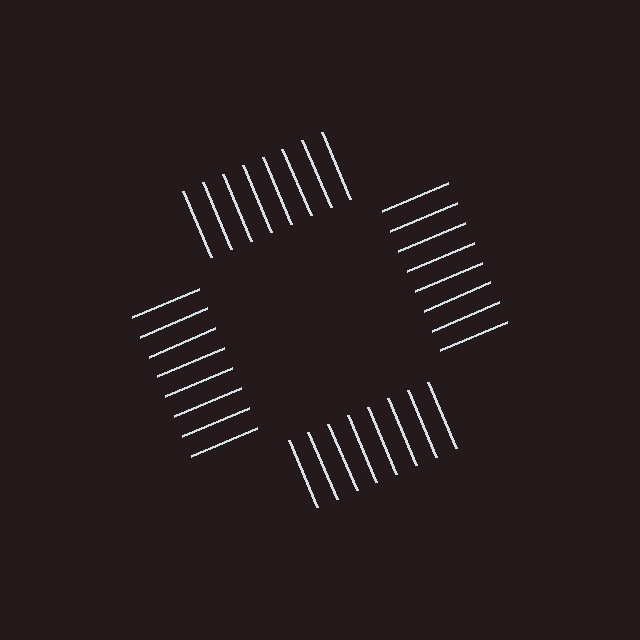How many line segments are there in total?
32 — 8 along each of the 4 edges.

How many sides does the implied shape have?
4 sides — the line-ends trace a square.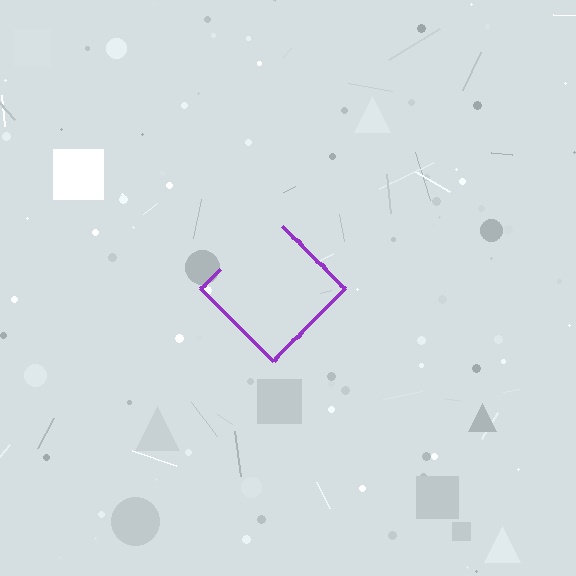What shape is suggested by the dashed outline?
The dashed outline suggests a diamond.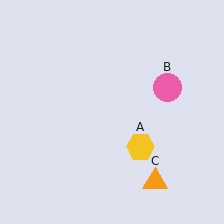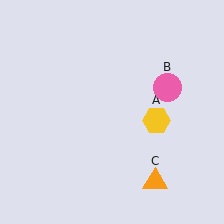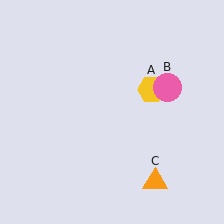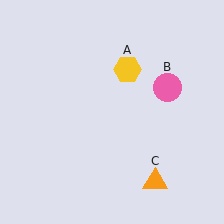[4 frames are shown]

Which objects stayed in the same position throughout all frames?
Pink circle (object B) and orange triangle (object C) remained stationary.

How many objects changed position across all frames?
1 object changed position: yellow hexagon (object A).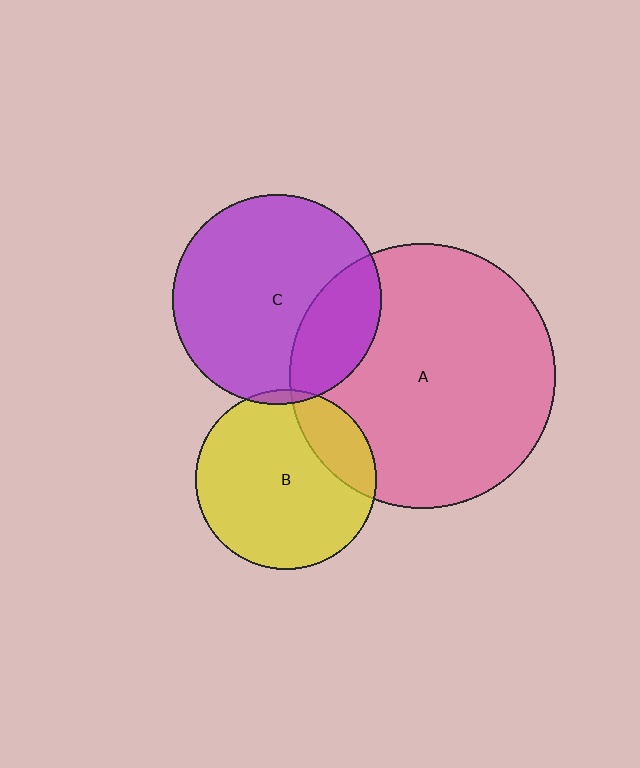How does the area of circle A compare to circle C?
Approximately 1.6 times.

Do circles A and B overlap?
Yes.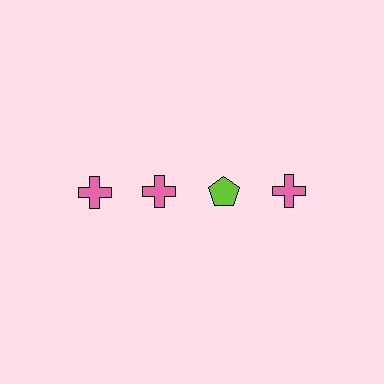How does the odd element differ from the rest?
It differs in both color (lime instead of pink) and shape (pentagon instead of cross).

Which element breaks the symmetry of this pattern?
The lime pentagon in the top row, center column breaks the symmetry. All other shapes are pink crosses.